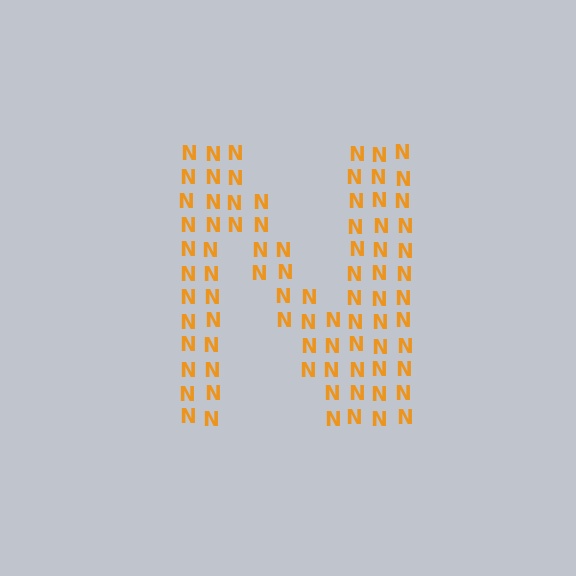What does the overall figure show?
The overall figure shows the letter N.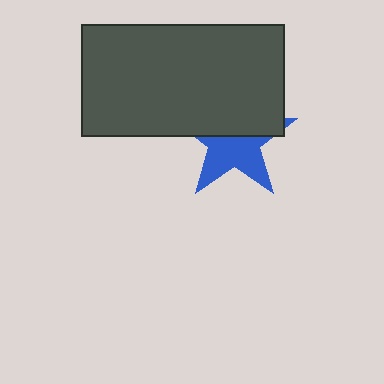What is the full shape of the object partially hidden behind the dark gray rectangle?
The partially hidden object is a blue star.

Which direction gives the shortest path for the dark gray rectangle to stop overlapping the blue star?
Moving up gives the shortest separation.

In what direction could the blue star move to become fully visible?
The blue star could move down. That would shift it out from behind the dark gray rectangle entirely.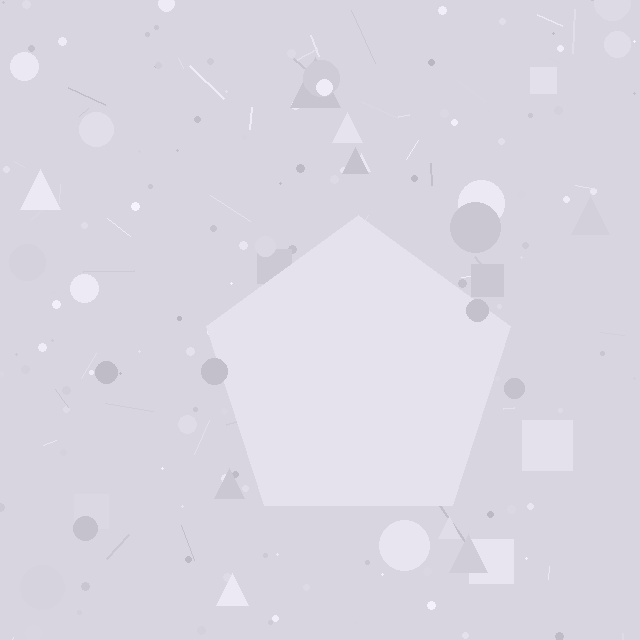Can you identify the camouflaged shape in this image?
The camouflaged shape is a pentagon.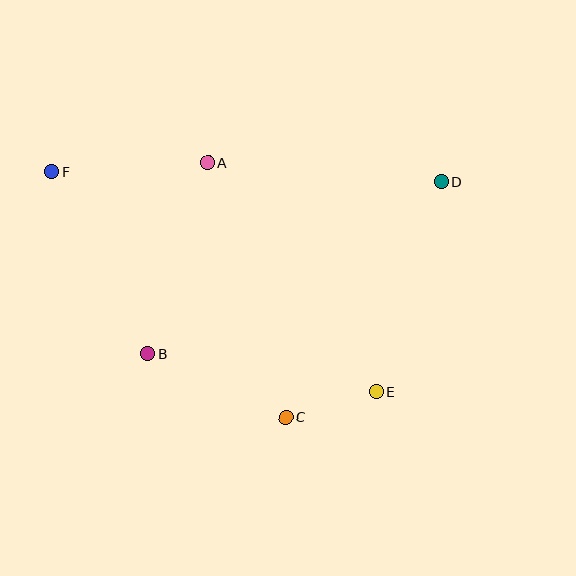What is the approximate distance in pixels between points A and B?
The distance between A and B is approximately 200 pixels.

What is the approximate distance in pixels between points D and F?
The distance between D and F is approximately 389 pixels.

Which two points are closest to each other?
Points C and E are closest to each other.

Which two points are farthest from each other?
Points E and F are farthest from each other.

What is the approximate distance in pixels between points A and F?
The distance between A and F is approximately 156 pixels.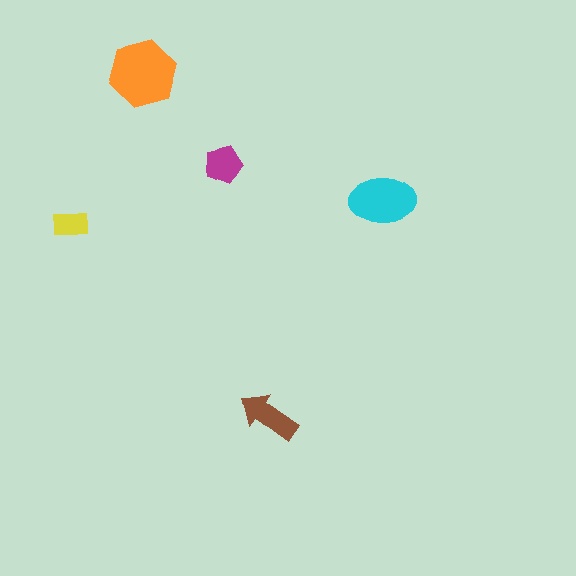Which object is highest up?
The orange hexagon is topmost.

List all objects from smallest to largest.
The yellow rectangle, the magenta pentagon, the brown arrow, the cyan ellipse, the orange hexagon.